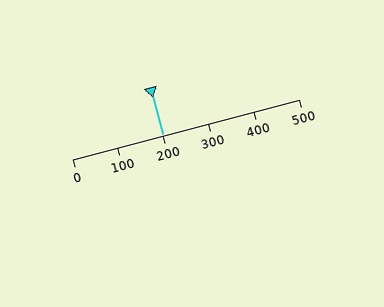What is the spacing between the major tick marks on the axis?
The major ticks are spaced 100 apart.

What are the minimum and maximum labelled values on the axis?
The axis runs from 0 to 500.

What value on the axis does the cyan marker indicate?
The marker indicates approximately 200.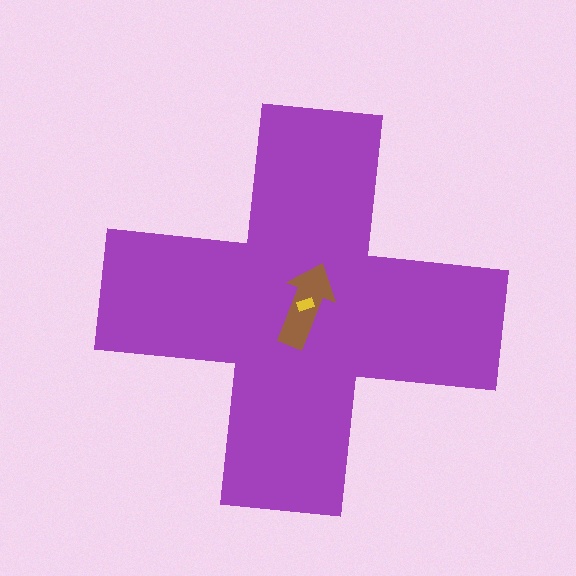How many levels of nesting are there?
3.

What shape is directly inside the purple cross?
The brown arrow.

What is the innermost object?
The yellow rectangle.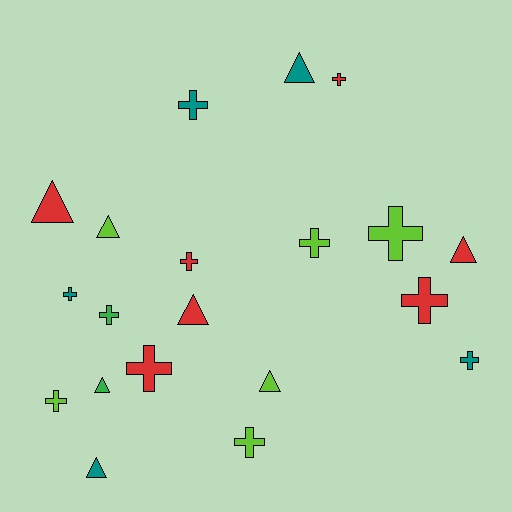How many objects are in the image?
There are 20 objects.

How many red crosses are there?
There are 4 red crosses.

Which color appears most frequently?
Red, with 7 objects.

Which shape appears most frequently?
Cross, with 12 objects.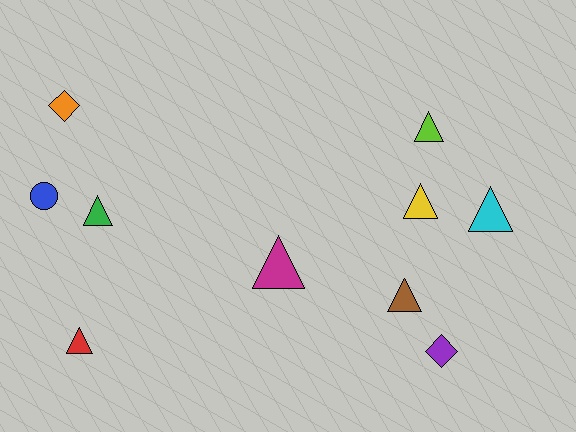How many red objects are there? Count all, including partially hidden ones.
There is 1 red object.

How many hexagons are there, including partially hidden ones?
There are no hexagons.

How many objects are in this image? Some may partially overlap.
There are 10 objects.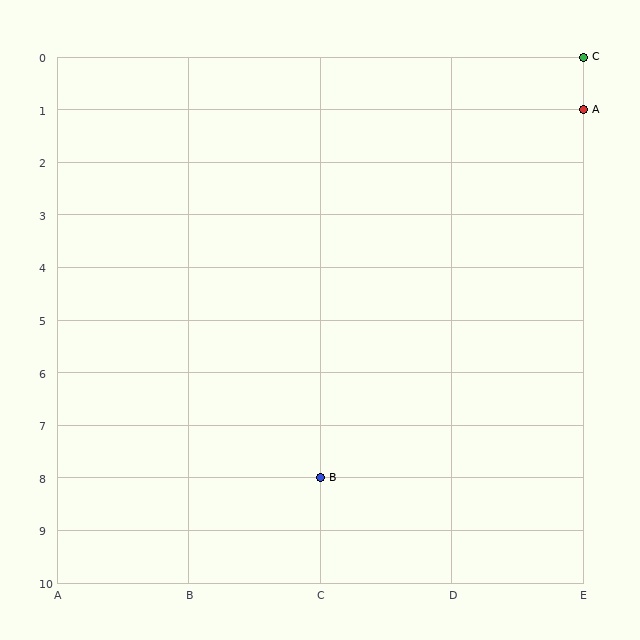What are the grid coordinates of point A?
Point A is at grid coordinates (E, 1).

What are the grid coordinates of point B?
Point B is at grid coordinates (C, 8).